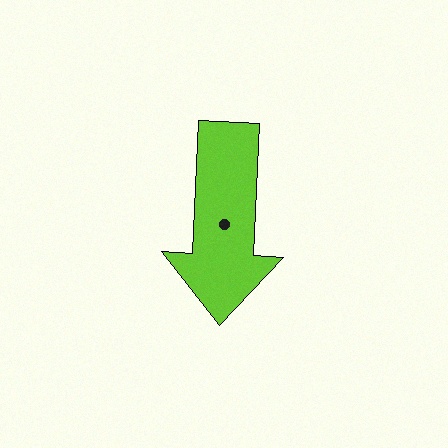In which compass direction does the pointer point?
South.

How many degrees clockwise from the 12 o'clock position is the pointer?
Approximately 183 degrees.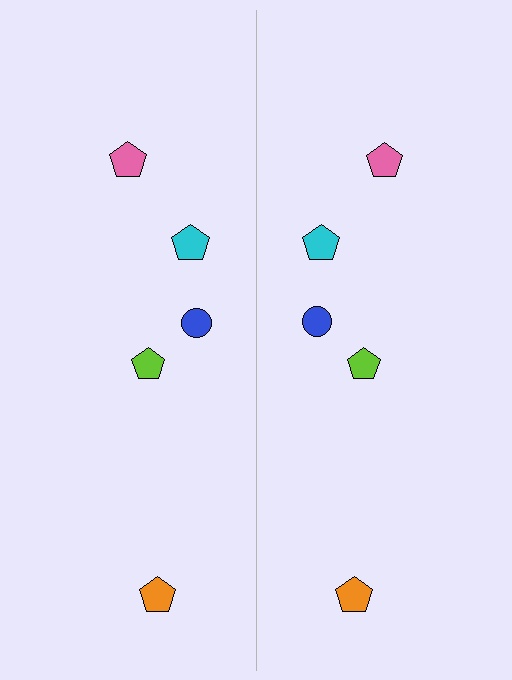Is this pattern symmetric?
Yes, this pattern has bilateral (reflection) symmetry.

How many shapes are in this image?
There are 10 shapes in this image.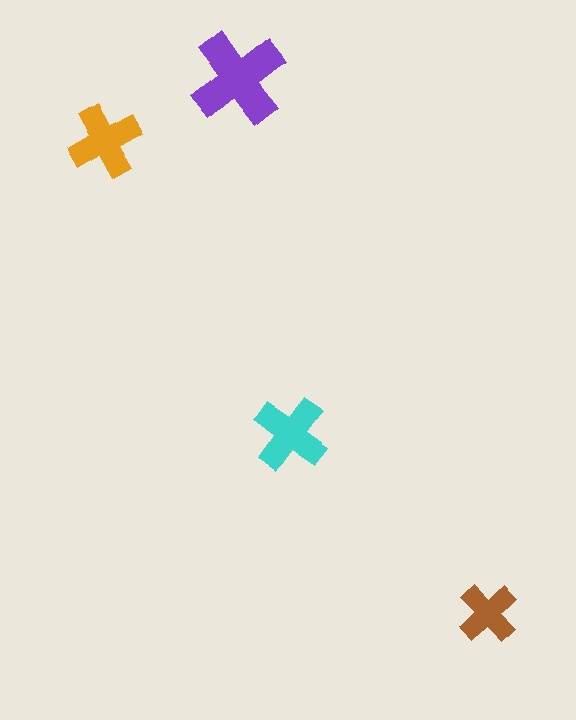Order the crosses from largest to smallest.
the purple one, the cyan one, the orange one, the brown one.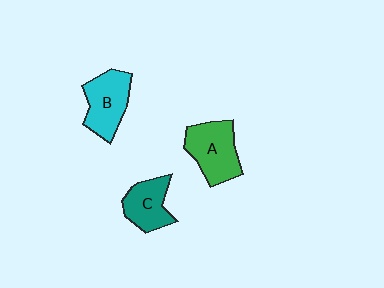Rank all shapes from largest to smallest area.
From largest to smallest: A (green), B (cyan), C (teal).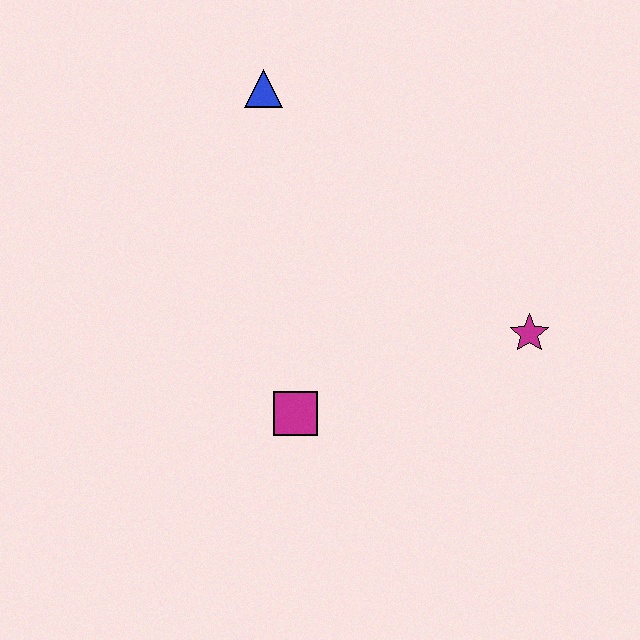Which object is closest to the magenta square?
The magenta star is closest to the magenta square.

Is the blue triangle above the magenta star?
Yes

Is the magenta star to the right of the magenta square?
Yes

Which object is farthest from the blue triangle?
The magenta star is farthest from the blue triangle.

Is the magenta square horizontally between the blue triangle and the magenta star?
Yes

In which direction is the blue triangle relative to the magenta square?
The blue triangle is above the magenta square.